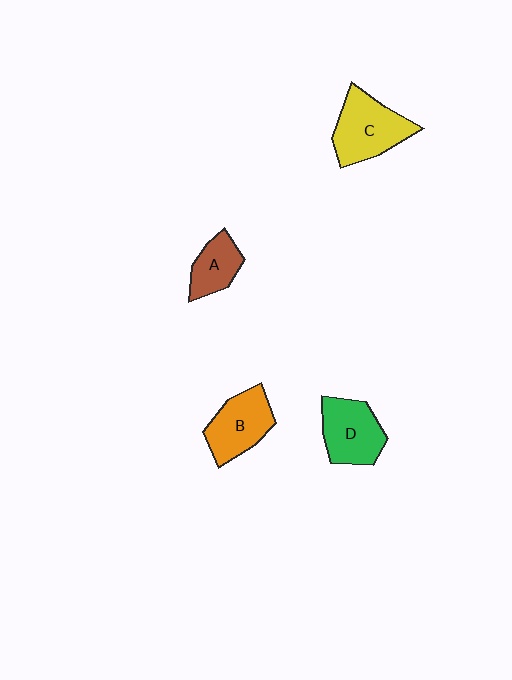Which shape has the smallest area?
Shape A (brown).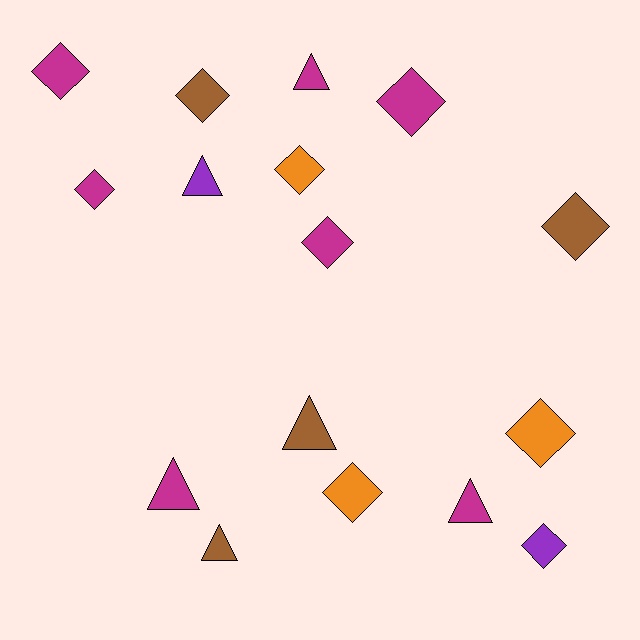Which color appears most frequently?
Magenta, with 7 objects.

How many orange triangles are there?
There are no orange triangles.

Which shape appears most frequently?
Diamond, with 10 objects.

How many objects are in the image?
There are 16 objects.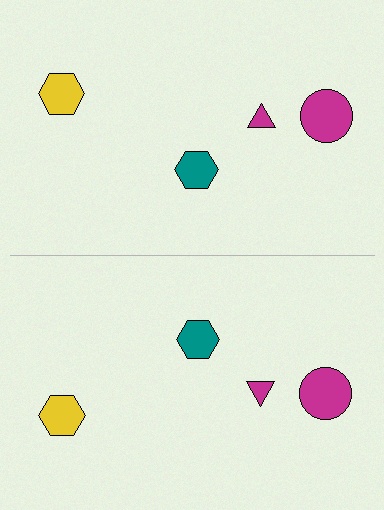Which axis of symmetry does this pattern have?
The pattern has a horizontal axis of symmetry running through the center of the image.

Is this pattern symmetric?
Yes, this pattern has bilateral (reflection) symmetry.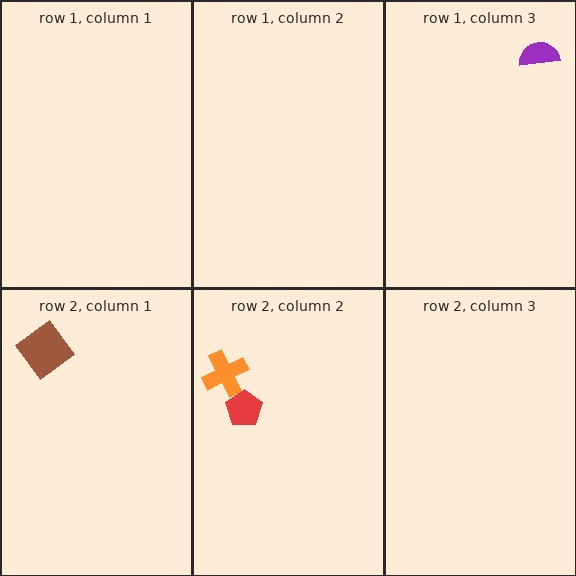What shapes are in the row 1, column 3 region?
The purple semicircle.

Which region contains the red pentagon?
The row 2, column 2 region.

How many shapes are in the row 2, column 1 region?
1.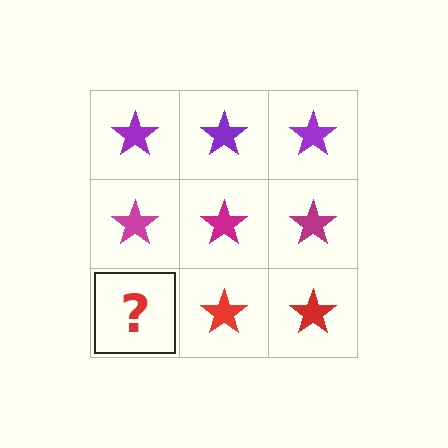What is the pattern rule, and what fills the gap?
The rule is that each row has a consistent color. The gap should be filled with a red star.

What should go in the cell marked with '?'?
The missing cell should contain a red star.